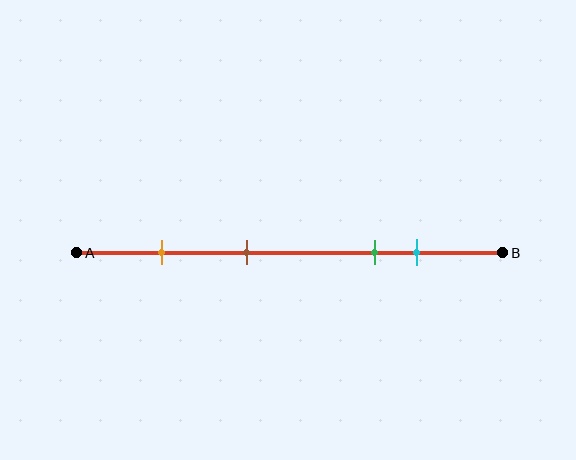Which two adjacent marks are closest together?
The green and cyan marks are the closest adjacent pair.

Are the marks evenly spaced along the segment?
No, the marks are not evenly spaced.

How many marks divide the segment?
There are 4 marks dividing the segment.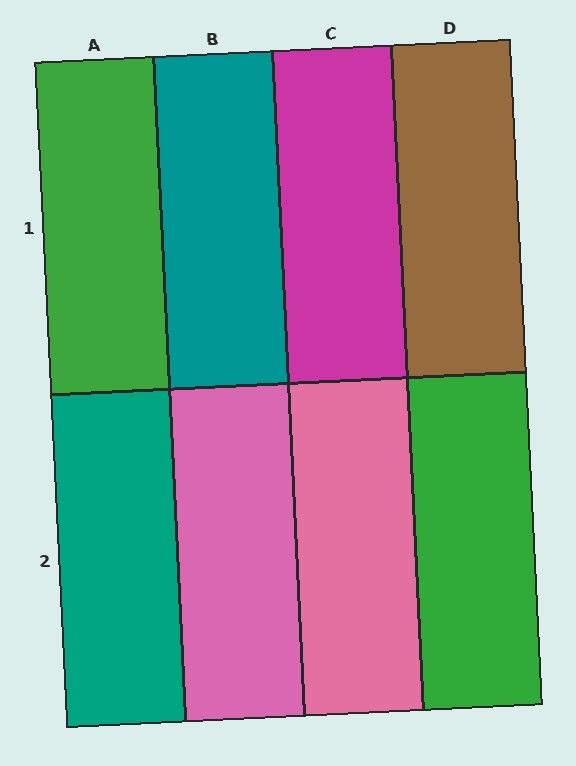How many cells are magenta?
1 cell is magenta.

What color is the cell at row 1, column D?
Brown.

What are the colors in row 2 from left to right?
Teal, pink, pink, green.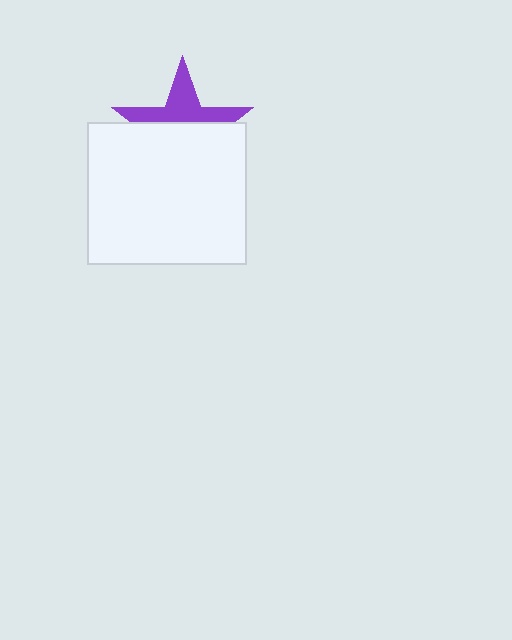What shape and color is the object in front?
The object in front is a white rectangle.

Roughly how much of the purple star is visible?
A small part of it is visible (roughly 41%).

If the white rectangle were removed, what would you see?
You would see the complete purple star.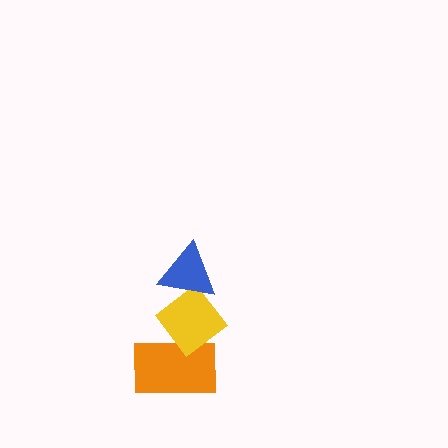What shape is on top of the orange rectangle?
The yellow diamond is on top of the orange rectangle.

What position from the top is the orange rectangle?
The orange rectangle is 3rd from the top.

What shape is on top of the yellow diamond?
The blue triangle is on top of the yellow diamond.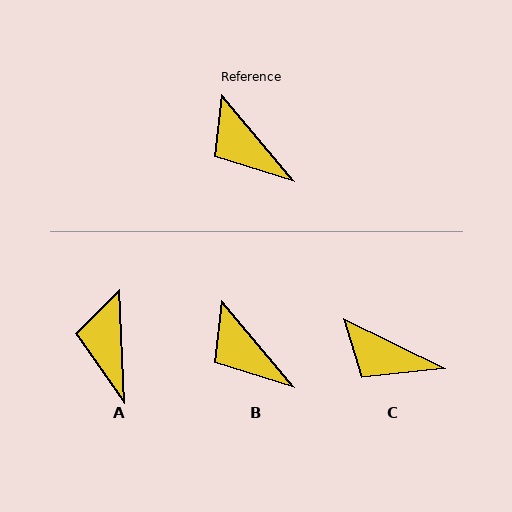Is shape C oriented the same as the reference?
No, it is off by about 24 degrees.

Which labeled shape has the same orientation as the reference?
B.